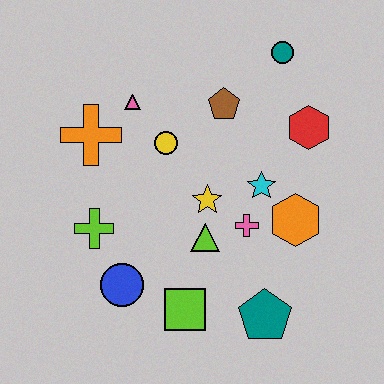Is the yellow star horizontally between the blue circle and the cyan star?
Yes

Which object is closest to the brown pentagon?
The yellow circle is closest to the brown pentagon.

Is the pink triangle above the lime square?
Yes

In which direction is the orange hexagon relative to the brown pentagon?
The orange hexagon is below the brown pentagon.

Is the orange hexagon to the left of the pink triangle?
No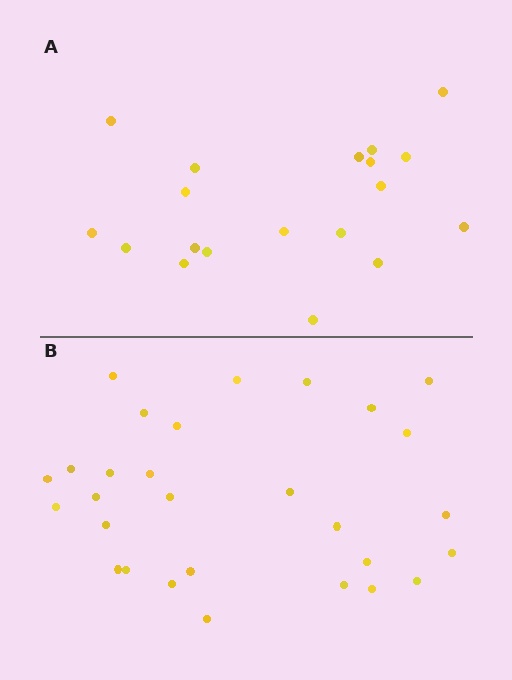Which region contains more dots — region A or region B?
Region B (the bottom region) has more dots.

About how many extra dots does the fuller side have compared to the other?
Region B has roughly 10 or so more dots than region A.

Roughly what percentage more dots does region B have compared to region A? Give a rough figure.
About 55% more.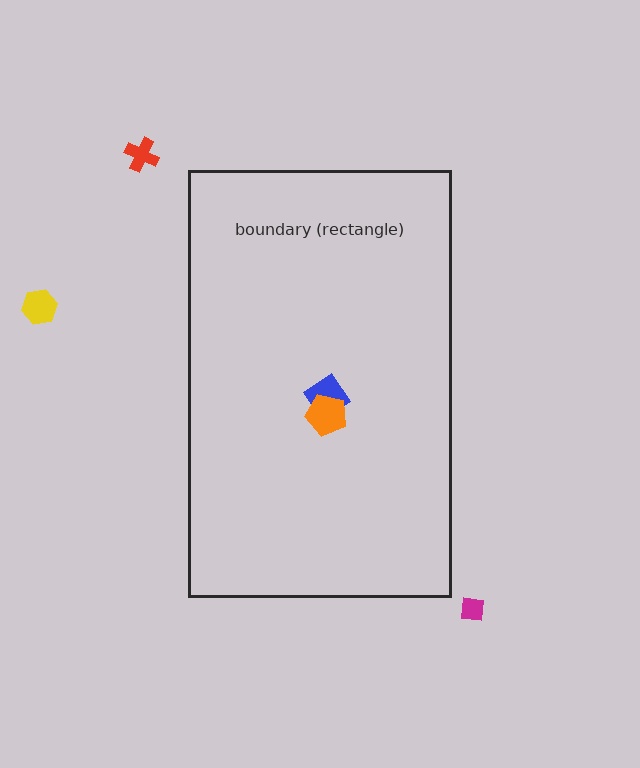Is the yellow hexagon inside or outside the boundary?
Outside.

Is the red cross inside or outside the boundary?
Outside.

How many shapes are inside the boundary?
2 inside, 3 outside.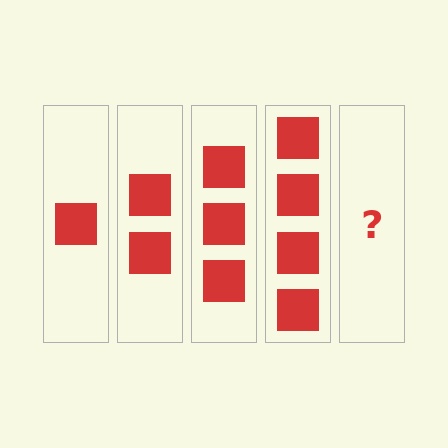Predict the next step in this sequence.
The next step is 5 squares.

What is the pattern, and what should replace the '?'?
The pattern is that each step adds one more square. The '?' should be 5 squares.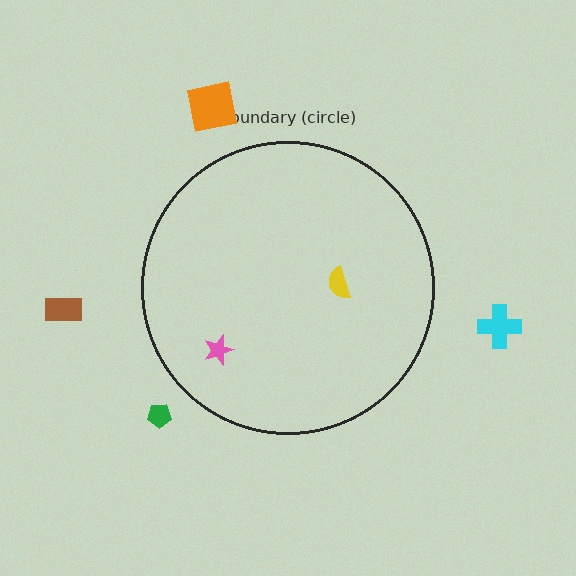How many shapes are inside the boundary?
2 inside, 4 outside.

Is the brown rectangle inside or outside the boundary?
Outside.